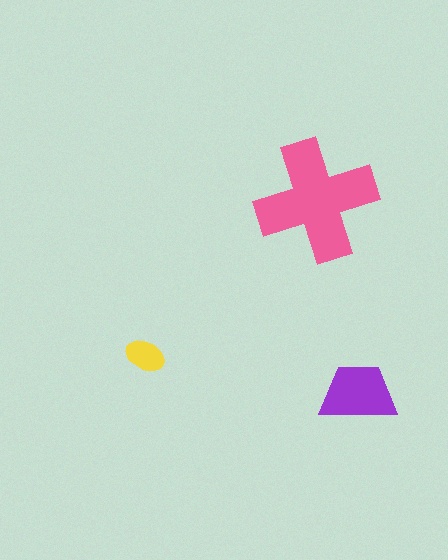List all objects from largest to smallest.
The pink cross, the purple trapezoid, the yellow ellipse.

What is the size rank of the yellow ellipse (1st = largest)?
3rd.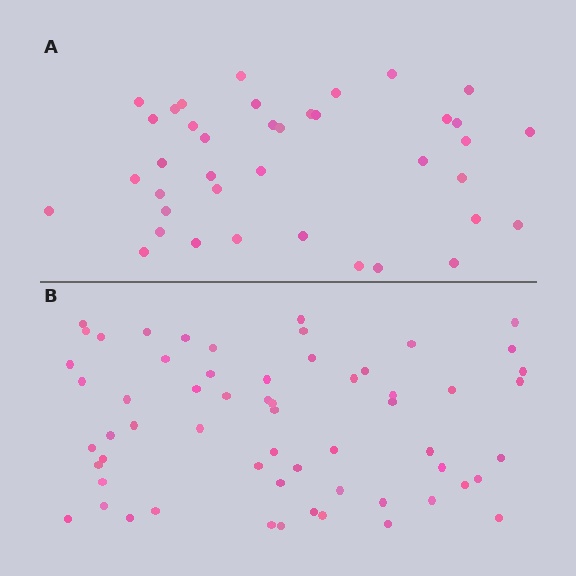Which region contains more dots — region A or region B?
Region B (the bottom region) has more dots.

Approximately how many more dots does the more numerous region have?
Region B has approximately 20 more dots than region A.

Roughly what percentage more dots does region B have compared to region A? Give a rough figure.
About 55% more.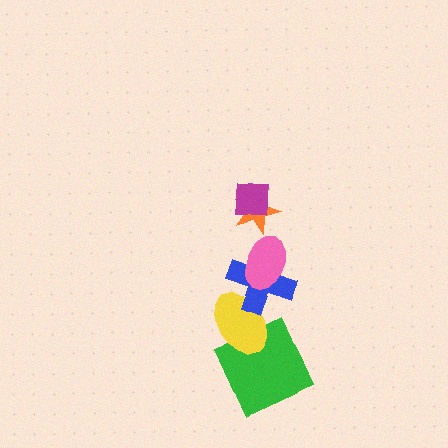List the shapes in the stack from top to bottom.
From top to bottom: the magenta square, the orange star, the pink ellipse, the blue cross, the yellow ellipse, the green square.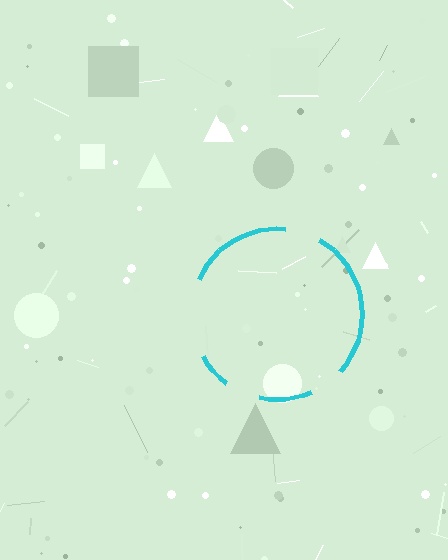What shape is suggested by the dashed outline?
The dashed outline suggests a circle.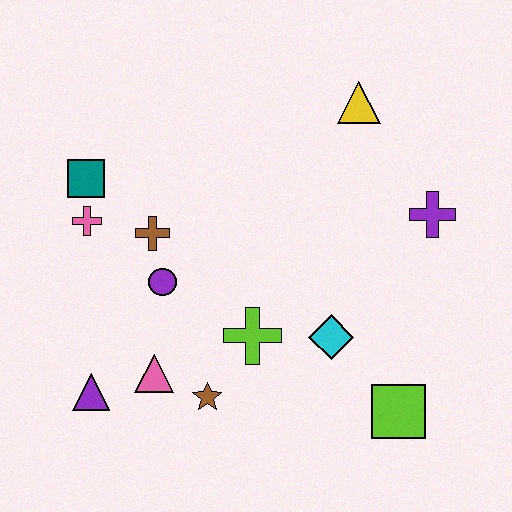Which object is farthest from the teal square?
The lime square is farthest from the teal square.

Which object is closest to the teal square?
The pink cross is closest to the teal square.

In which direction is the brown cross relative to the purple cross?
The brown cross is to the left of the purple cross.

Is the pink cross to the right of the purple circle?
No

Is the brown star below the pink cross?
Yes